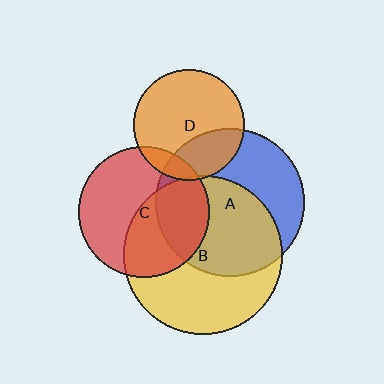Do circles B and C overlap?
Yes.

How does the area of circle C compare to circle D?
Approximately 1.4 times.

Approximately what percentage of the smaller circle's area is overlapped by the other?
Approximately 45%.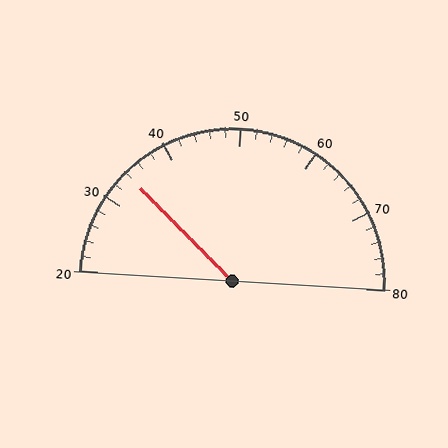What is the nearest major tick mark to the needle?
The nearest major tick mark is 30.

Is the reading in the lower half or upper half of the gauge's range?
The reading is in the lower half of the range (20 to 80).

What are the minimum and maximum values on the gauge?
The gauge ranges from 20 to 80.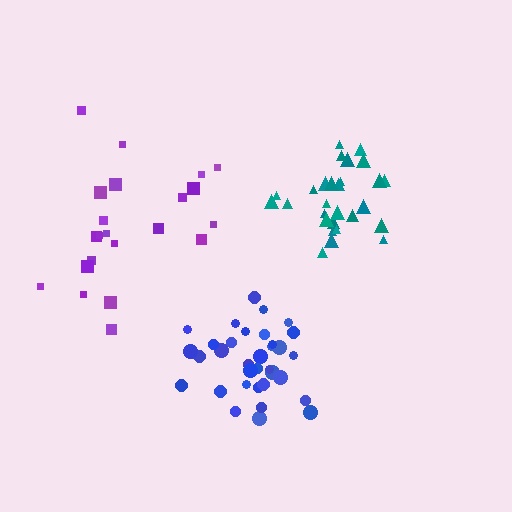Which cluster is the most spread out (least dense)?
Purple.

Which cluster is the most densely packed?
Teal.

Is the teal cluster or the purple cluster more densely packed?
Teal.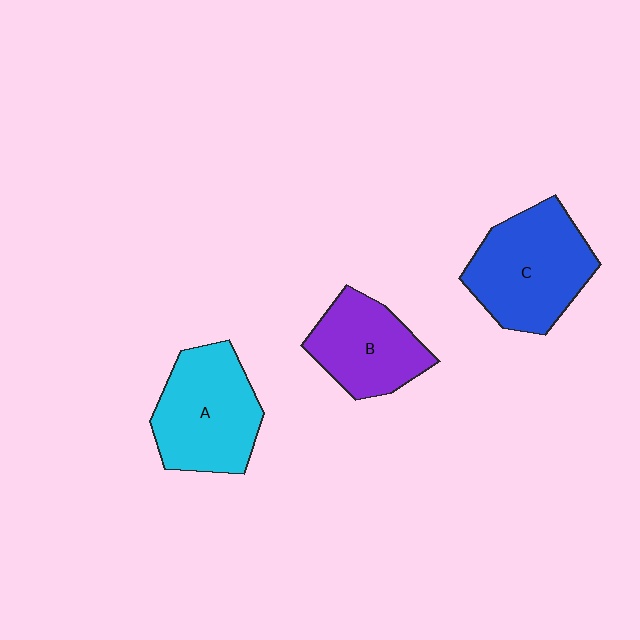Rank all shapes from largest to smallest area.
From largest to smallest: C (blue), A (cyan), B (purple).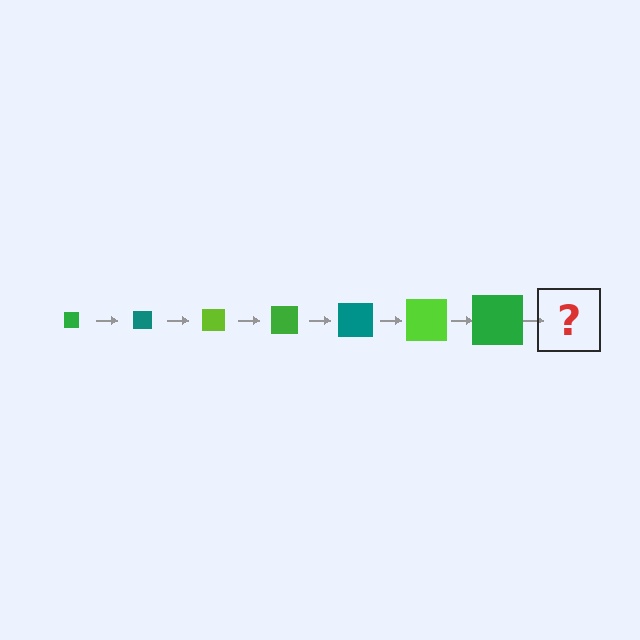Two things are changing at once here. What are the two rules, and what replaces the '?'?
The two rules are that the square grows larger each step and the color cycles through green, teal, and lime. The '?' should be a teal square, larger than the previous one.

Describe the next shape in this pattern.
It should be a teal square, larger than the previous one.